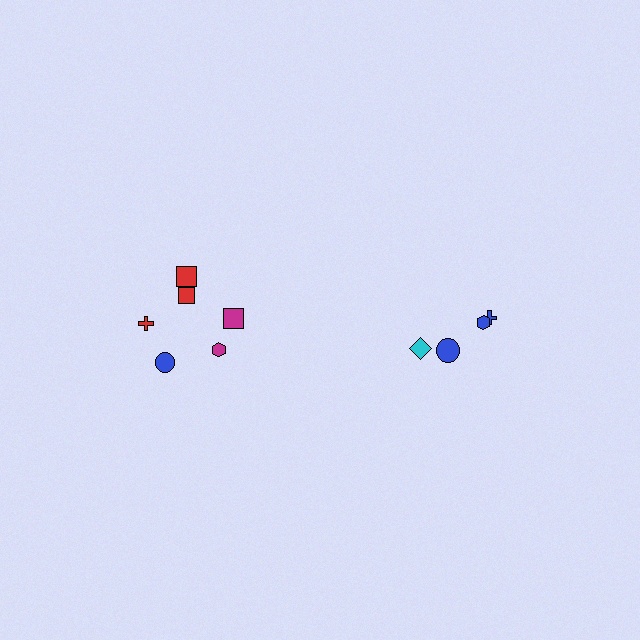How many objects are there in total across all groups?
There are 10 objects.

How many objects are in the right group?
There are 4 objects.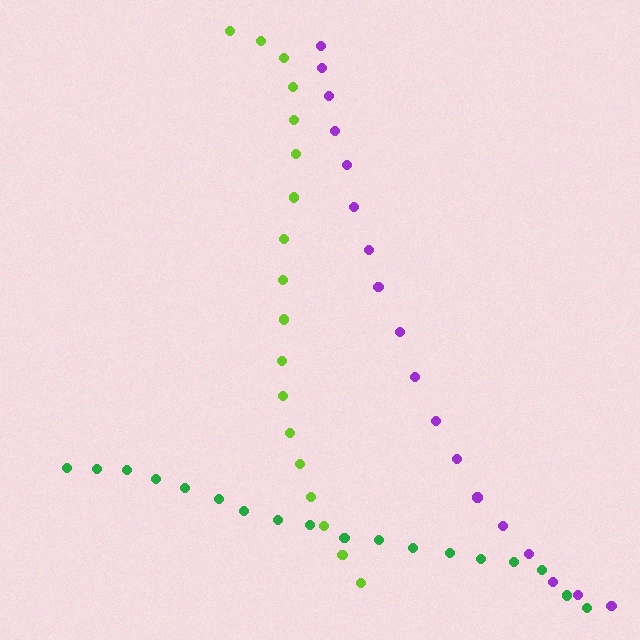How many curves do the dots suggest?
There are 3 distinct paths.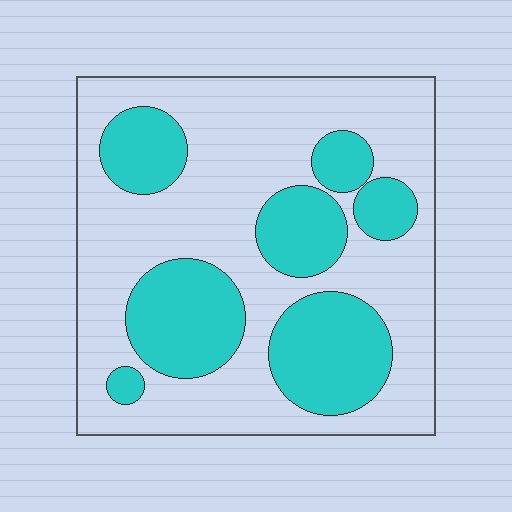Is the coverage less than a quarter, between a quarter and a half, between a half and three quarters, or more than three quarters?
Between a quarter and a half.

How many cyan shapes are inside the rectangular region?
7.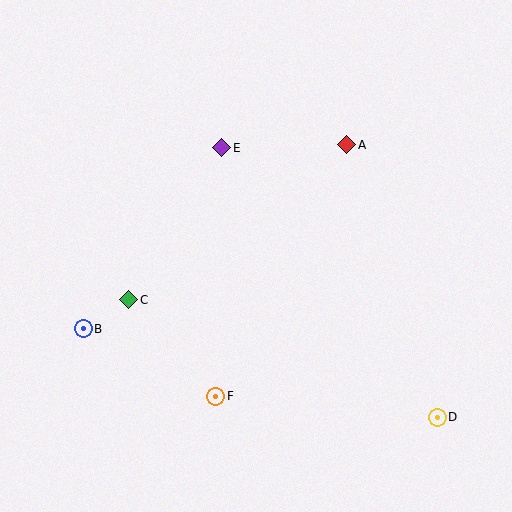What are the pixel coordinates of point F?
Point F is at (216, 396).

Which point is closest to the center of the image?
Point E at (222, 148) is closest to the center.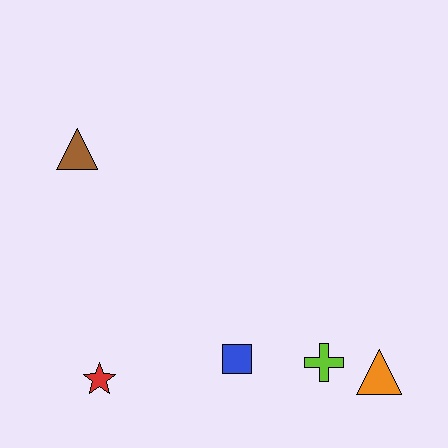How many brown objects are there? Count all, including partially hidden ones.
There is 1 brown object.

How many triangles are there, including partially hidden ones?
There are 2 triangles.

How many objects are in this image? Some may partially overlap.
There are 5 objects.